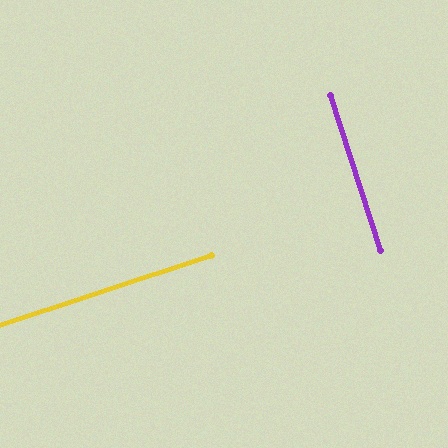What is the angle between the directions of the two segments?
Approximately 90 degrees.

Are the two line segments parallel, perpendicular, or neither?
Perpendicular — they meet at approximately 90°.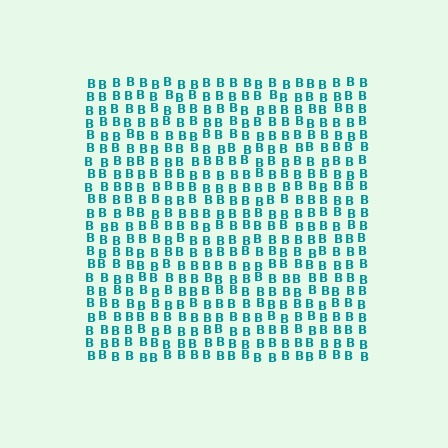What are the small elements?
The small elements are letter B's.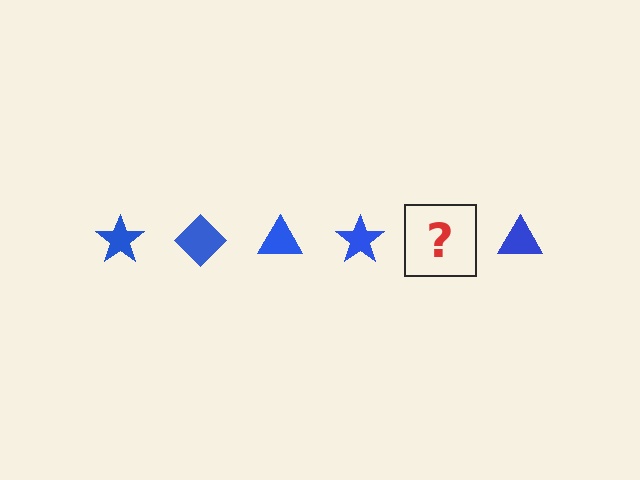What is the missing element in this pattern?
The missing element is a blue diamond.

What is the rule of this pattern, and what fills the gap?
The rule is that the pattern cycles through star, diamond, triangle shapes in blue. The gap should be filled with a blue diamond.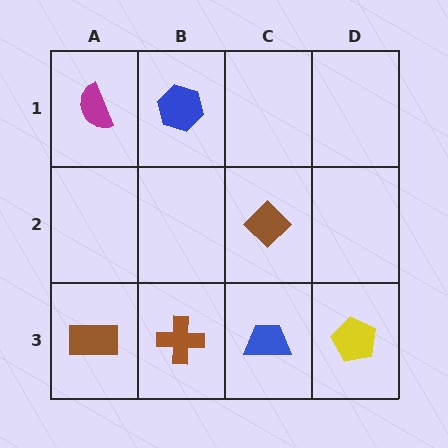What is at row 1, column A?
A magenta semicircle.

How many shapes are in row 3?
4 shapes.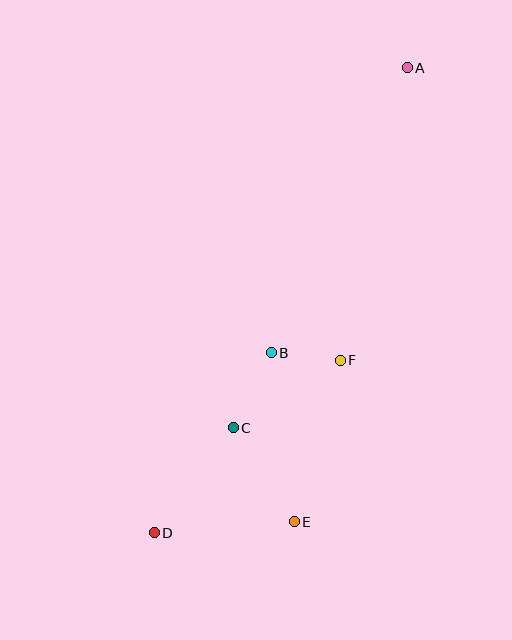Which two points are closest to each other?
Points B and F are closest to each other.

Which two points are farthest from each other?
Points A and D are farthest from each other.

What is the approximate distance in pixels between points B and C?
The distance between B and C is approximately 84 pixels.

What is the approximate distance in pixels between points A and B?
The distance between A and B is approximately 316 pixels.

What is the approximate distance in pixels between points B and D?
The distance between B and D is approximately 214 pixels.